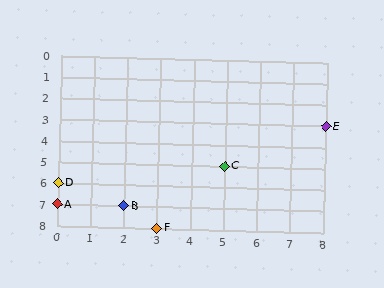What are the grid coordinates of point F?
Point F is at grid coordinates (3, 8).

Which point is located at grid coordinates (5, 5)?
Point C is at (5, 5).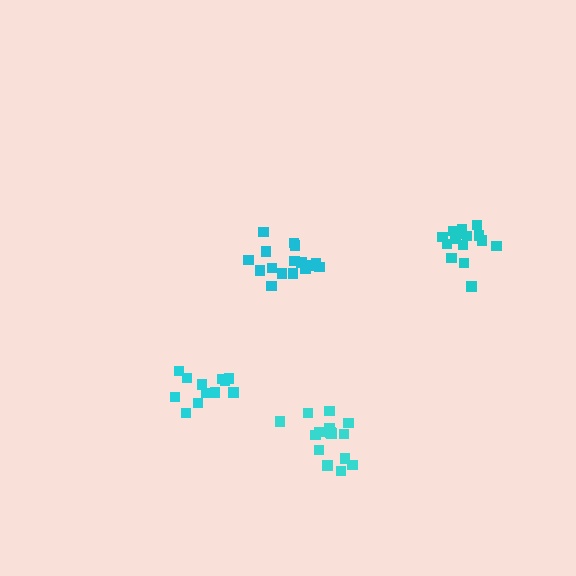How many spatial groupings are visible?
There are 4 spatial groupings.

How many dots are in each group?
Group 1: 15 dots, Group 2: 16 dots, Group 3: 15 dots, Group 4: 12 dots (58 total).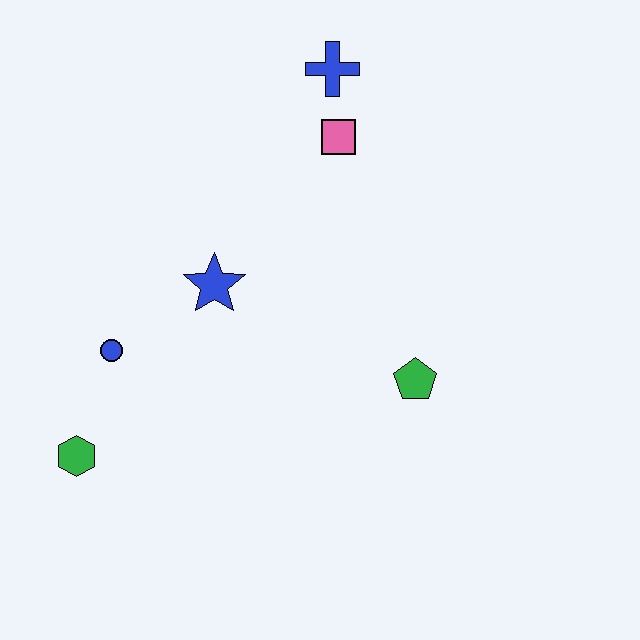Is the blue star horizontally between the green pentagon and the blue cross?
No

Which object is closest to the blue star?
The blue circle is closest to the blue star.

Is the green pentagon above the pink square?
No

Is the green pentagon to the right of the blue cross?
Yes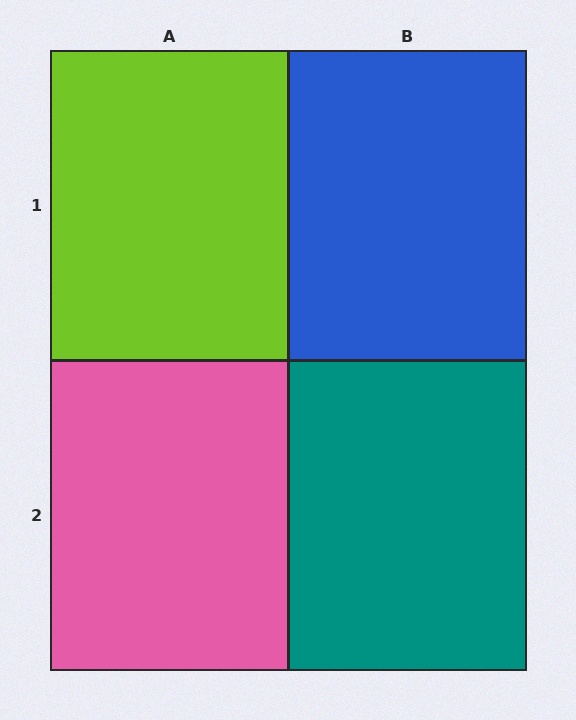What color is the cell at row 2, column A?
Pink.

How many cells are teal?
1 cell is teal.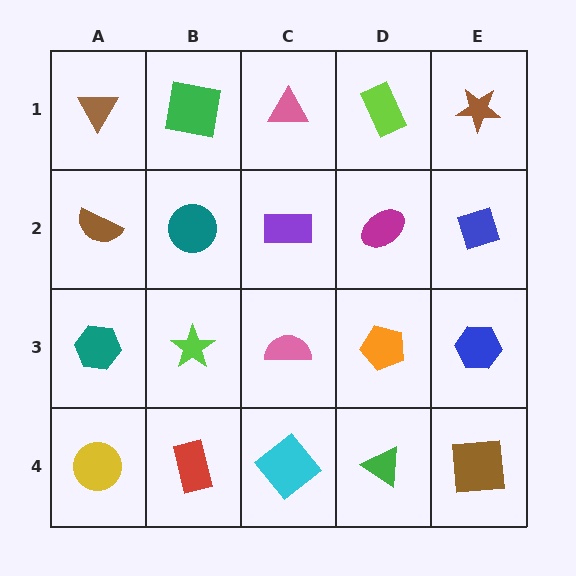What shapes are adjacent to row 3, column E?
A blue diamond (row 2, column E), a brown square (row 4, column E), an orange pentagon (row 3, column D).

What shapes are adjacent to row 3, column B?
A teal circle (row 2, column B), a red rectangle (row 4, column B), a teal hexagon (row 3, column A), a pink semicircle (row 3, column C).